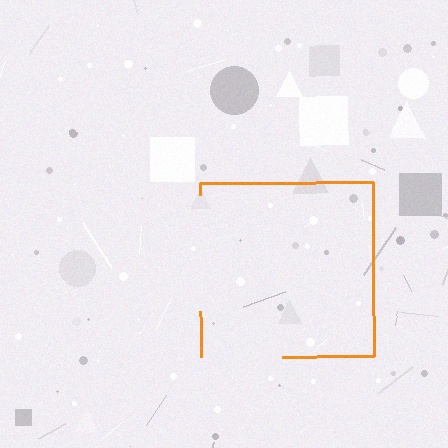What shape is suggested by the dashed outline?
The dashed outline suggests a square.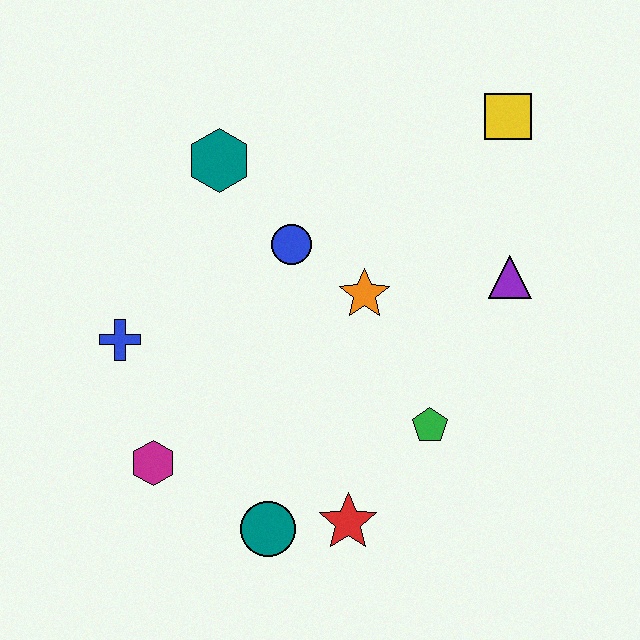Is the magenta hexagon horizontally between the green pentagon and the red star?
No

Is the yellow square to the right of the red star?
Yes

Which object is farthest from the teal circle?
The yellow square is farthest from the teal circle.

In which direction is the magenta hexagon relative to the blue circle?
The magenta hexagon is below the blue circle.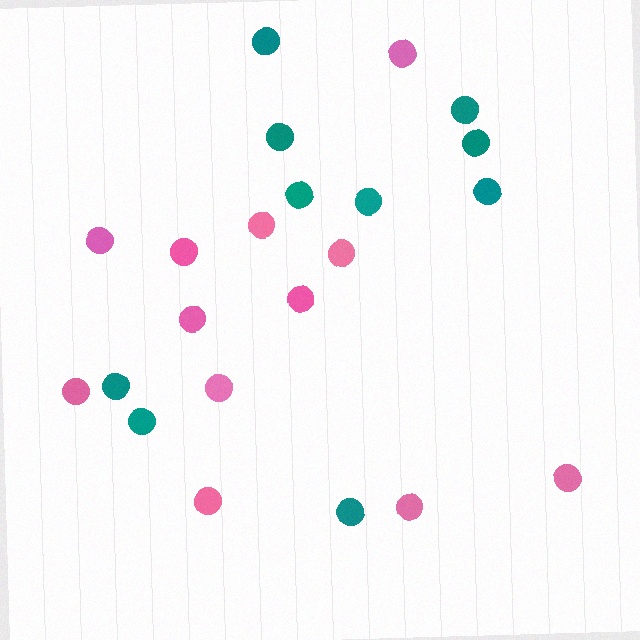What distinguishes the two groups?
There are 2 groups: one group of pink circles (12) and one group of teal circles (10).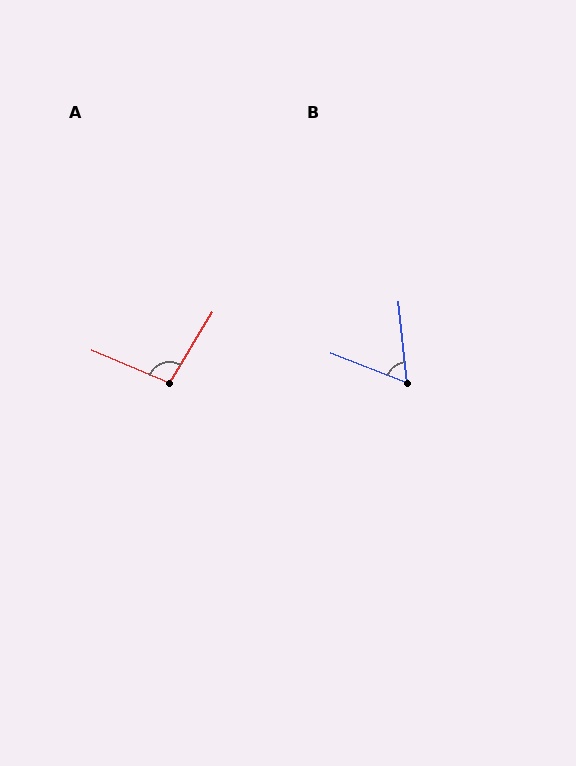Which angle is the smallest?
B, at approximately 63 degrees.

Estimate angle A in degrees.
Approximately 99 degrees.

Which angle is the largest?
A, at approximately 99 degrees.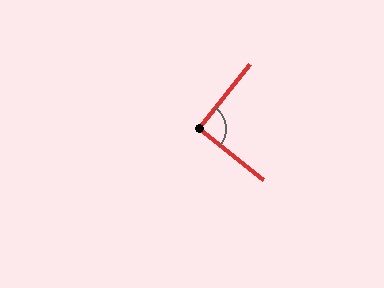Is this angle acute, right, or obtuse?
It is approximately a right angle.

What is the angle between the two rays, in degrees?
Approximately 90 degrees.